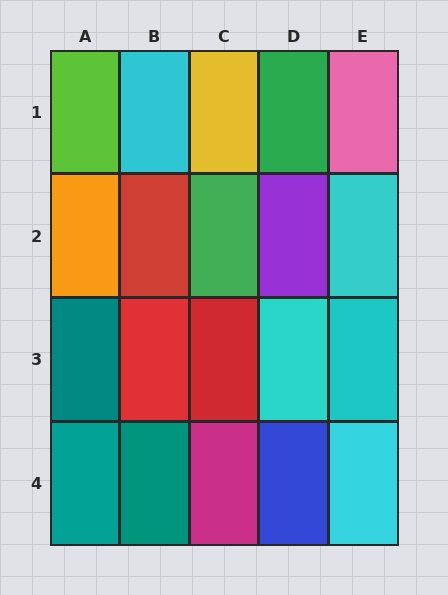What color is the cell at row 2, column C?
Green.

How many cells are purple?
1 cell is purple.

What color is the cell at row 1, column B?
Cyan.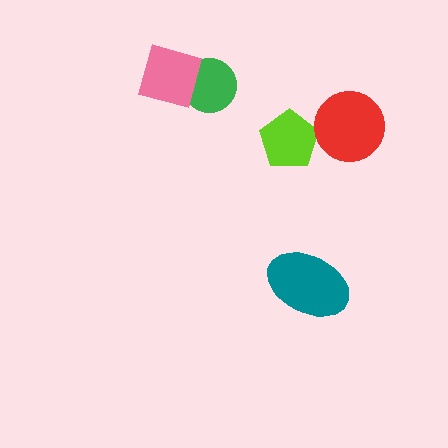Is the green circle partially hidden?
Yes, it is partially covered by another shape.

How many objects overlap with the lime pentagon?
0 objects overlap with the lime pentagon.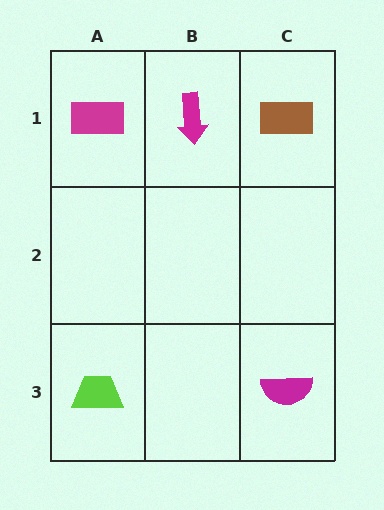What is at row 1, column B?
A magenta arrow.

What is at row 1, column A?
A magenta rectangle.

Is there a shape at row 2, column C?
No, that cell is empty.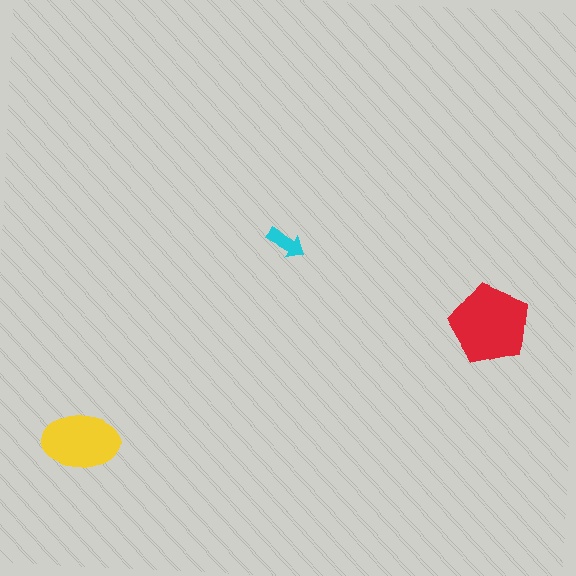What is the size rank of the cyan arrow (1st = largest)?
3rd.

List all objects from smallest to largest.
The cyan arrow, the yellow ellipse, the red pentagon.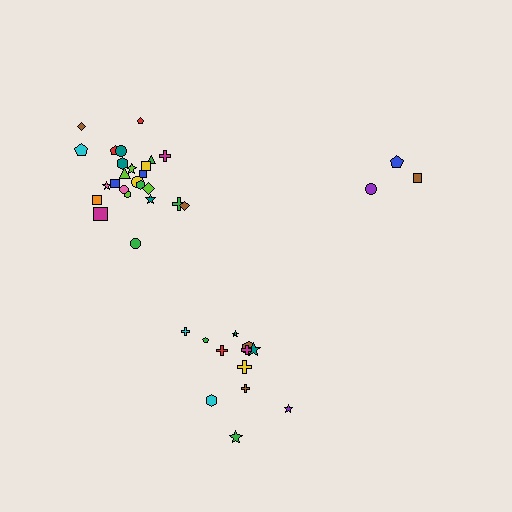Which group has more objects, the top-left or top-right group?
The top-left group.